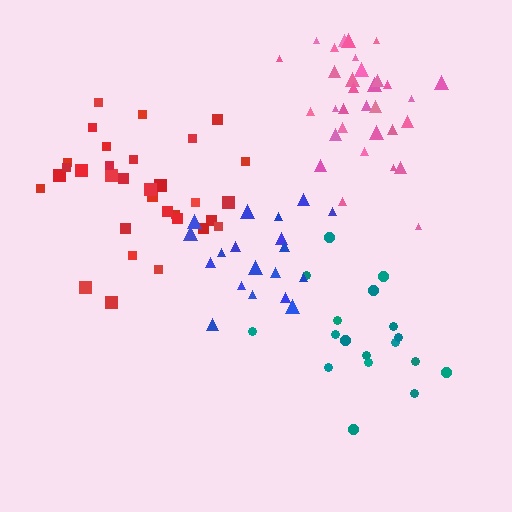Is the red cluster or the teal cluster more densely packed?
Red.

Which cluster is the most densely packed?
Pink.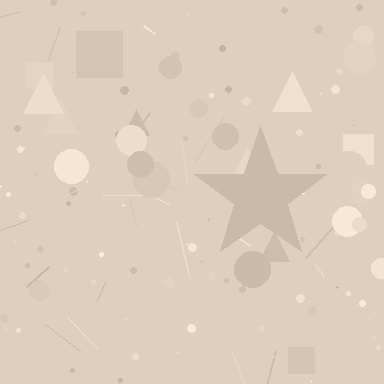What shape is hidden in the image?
A star is hidden in the image.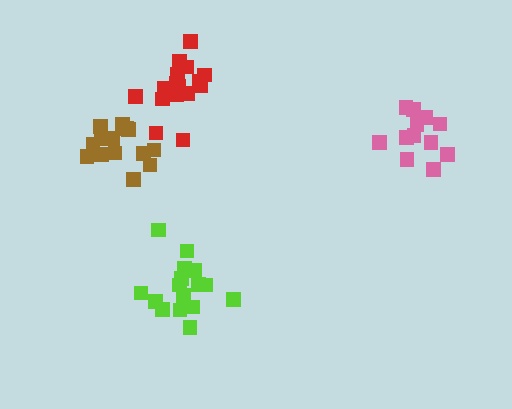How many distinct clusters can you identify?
There are 4 distinct clusters.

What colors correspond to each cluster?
The clusters are colored: pink, lime, brown, red.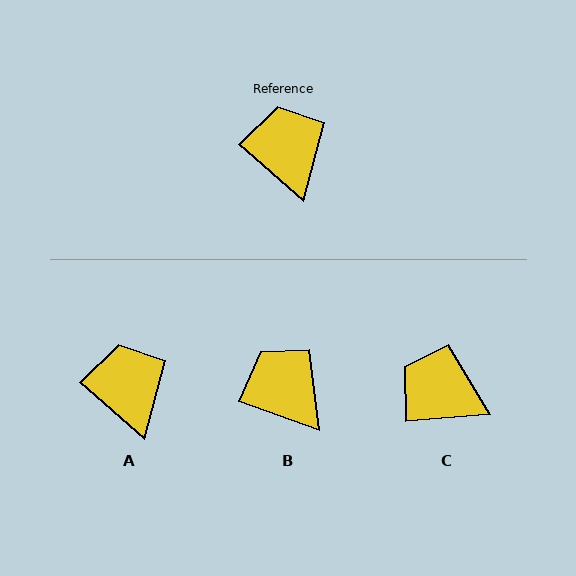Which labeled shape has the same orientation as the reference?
A.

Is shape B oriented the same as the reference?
No, it is off by about 21 degrees.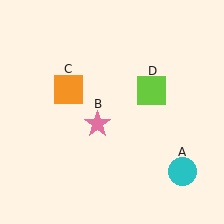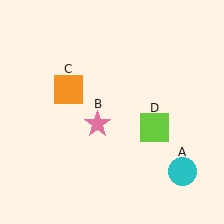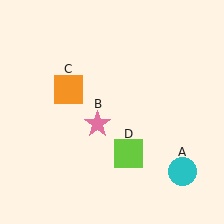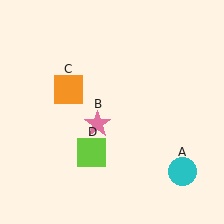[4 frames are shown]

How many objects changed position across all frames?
1 object changed position: lime square (object D).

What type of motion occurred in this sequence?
The lime square (object D) rotated clockwise around the center of the scene.